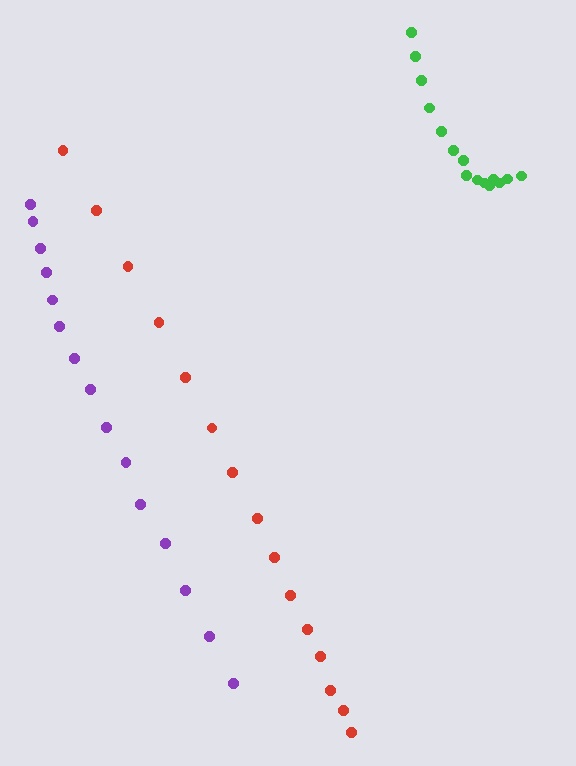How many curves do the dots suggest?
There are 3 distinct paths.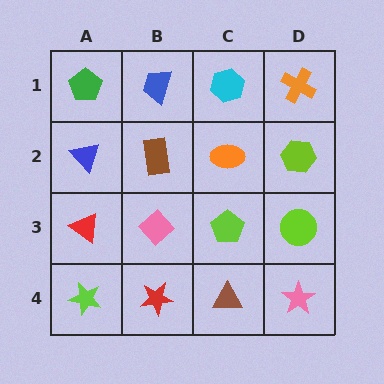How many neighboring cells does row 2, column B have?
4.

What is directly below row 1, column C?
An orange ellipse.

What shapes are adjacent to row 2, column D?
An orange cross (row 1, column D), a lime circle (row 3, column D), an orange ellipse (row 2, column C).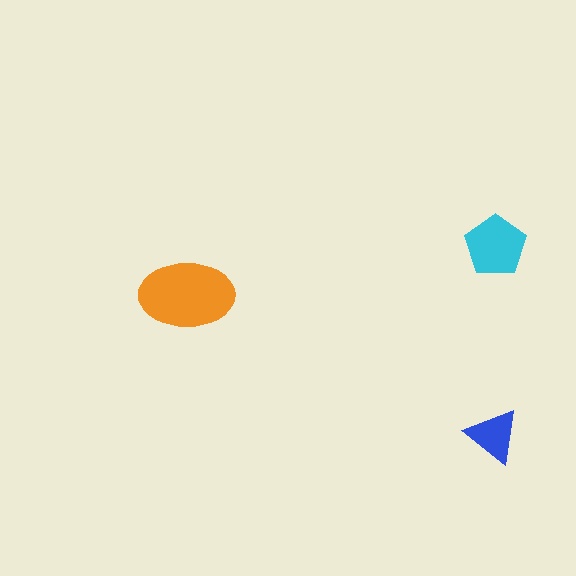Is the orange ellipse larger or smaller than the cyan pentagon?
Larger.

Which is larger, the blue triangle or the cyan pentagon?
The cyan pentagon.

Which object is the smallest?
The blue triangle.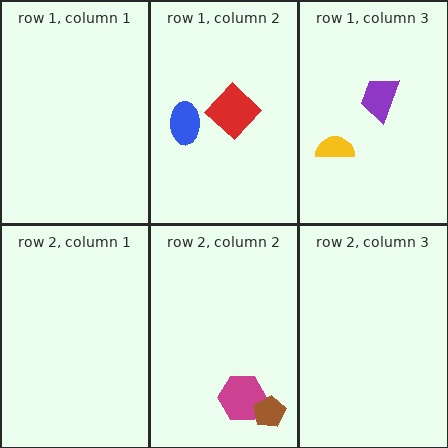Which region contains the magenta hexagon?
The row 2, column 2 region.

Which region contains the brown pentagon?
The row 2, column 2 region.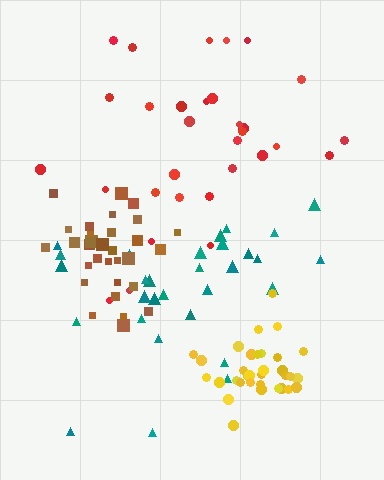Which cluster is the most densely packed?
Yellow.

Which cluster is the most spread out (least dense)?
Teal.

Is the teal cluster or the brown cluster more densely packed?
Brown.